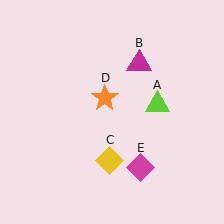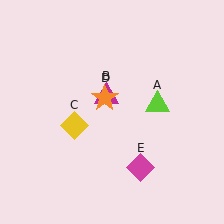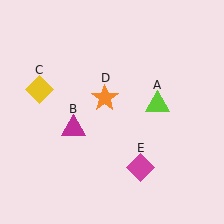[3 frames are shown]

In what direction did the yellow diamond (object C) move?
The yellow diamond (object C) moved up and to the left.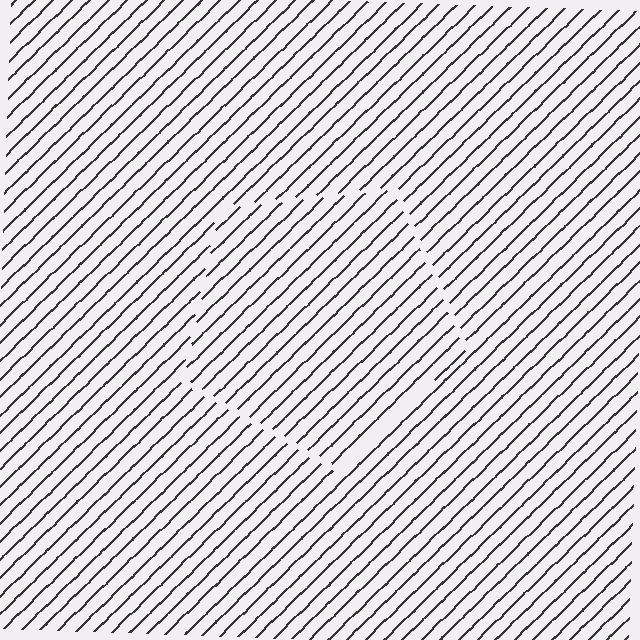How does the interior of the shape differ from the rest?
The interior of the shape contains the same grating, shifted by half a period — the contour is defined by the phase discontinuity where line-ends from the inner and outer gratings abut.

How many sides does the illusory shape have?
5 sides — the line-ends trace a pentagon.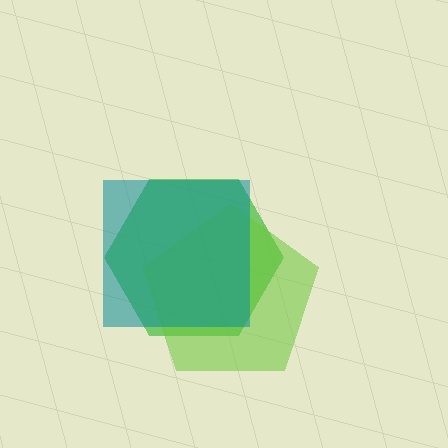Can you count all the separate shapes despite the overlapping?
Yes, there are 3 separate shapes.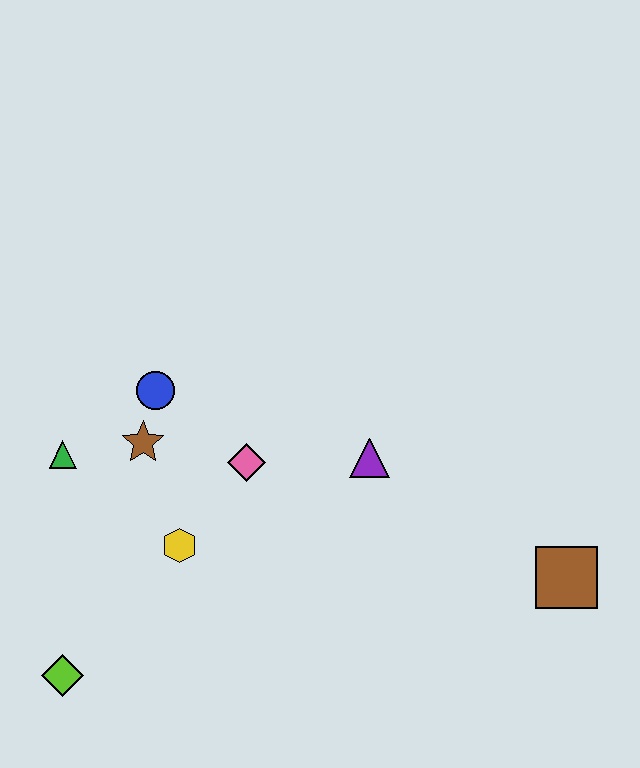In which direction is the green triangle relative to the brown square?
The green triangle is to the left of the brown square.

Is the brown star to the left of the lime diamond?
No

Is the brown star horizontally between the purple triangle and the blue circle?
No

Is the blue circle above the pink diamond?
Yes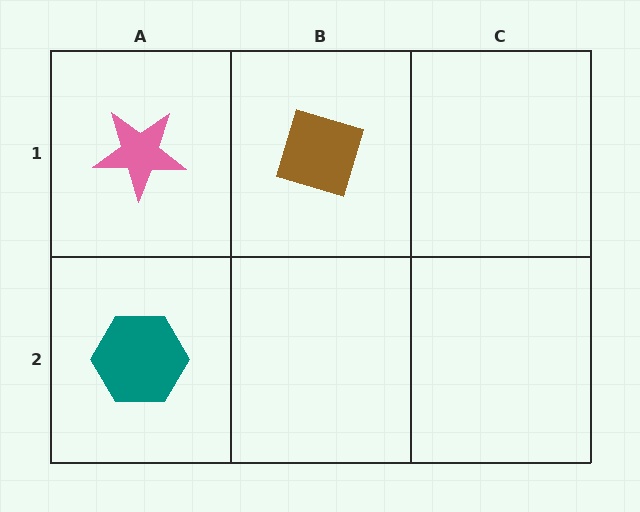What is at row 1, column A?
A pink star.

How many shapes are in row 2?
1 shape.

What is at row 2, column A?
A teal hexagon.